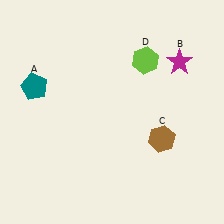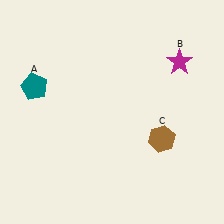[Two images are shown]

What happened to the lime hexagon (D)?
The lime hexagon (D) was removed in Image 2. It was in the top-right area of Image 1.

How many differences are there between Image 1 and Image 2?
There is 1 difference between the two images.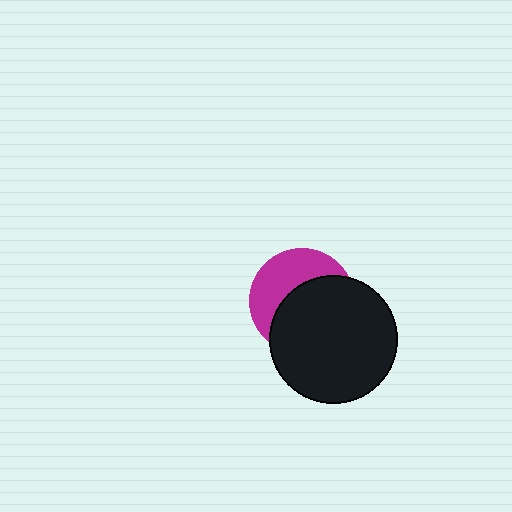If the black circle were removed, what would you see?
You would see the complete magenta circle.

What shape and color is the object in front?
The object in front is a black circle.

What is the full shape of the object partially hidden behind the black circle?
The partially hidden object is a magenta circle.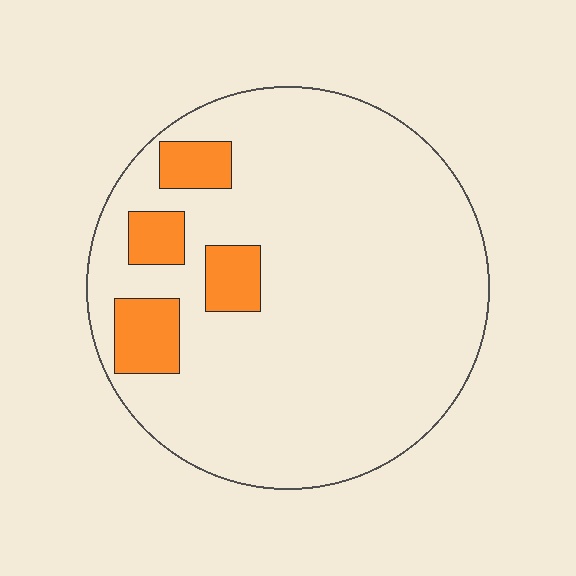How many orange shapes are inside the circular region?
4.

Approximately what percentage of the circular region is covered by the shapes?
Approximately 10%.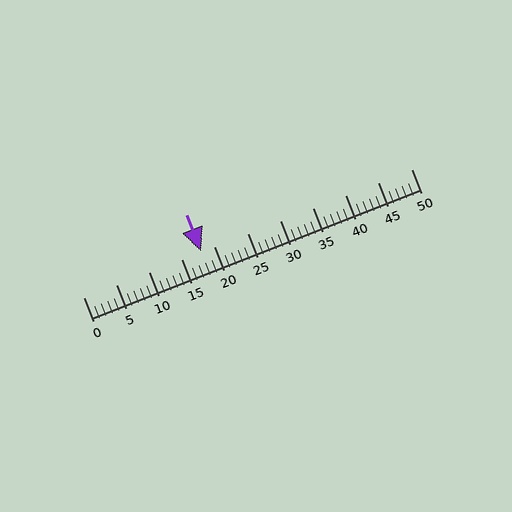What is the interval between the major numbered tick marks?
The major tick marks are spaced 5 units apart.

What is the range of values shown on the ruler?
The ruler shows values from 0 to 50.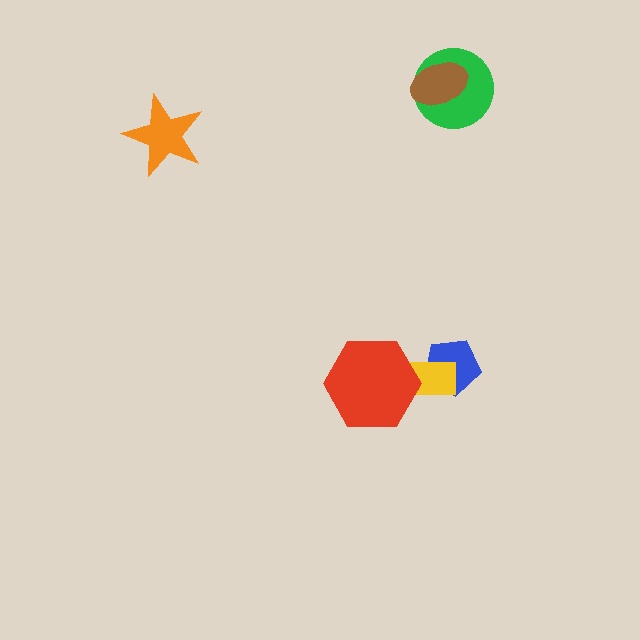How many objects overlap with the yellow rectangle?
2 objects overlap with the yellow rectangle.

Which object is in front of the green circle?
The brown ellipse is in front of the green circle.